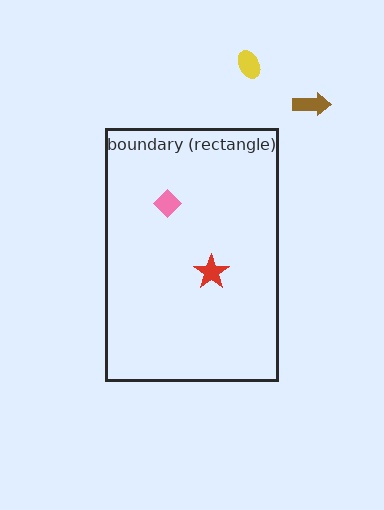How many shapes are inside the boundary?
2 inside, 2 outside.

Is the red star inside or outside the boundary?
Inside.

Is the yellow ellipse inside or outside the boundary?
Outside.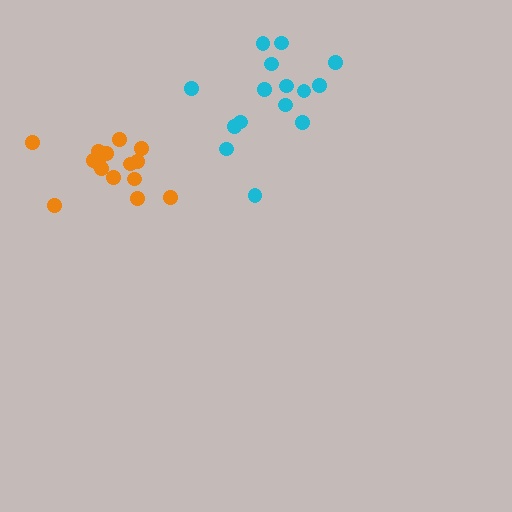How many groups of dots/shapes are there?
There are 2 groups.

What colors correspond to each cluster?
The clusters are colored: orange, cyan.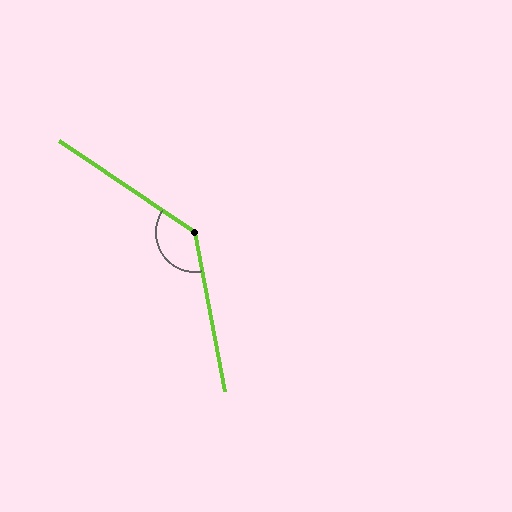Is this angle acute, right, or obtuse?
It is obtuse.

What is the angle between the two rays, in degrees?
Approximately 134 degrees.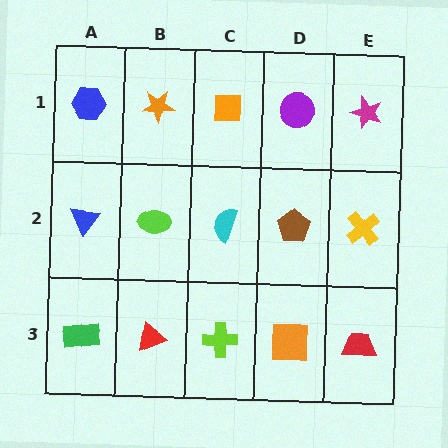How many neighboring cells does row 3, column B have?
3.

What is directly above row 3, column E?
A yellow cross.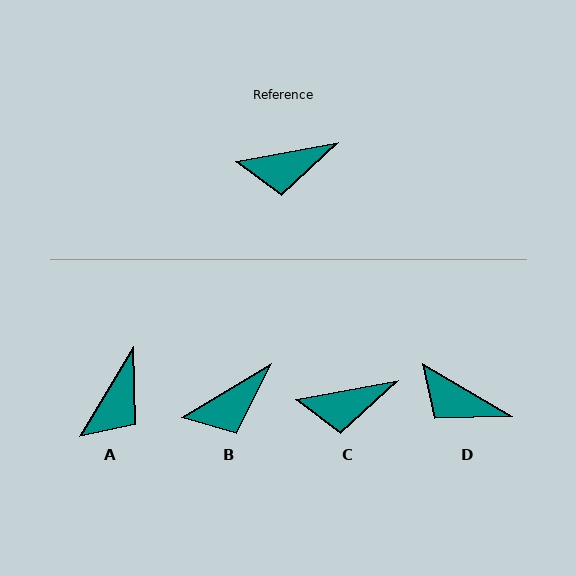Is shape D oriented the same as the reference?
No, it is off by about 41 degrees.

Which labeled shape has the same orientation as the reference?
C.